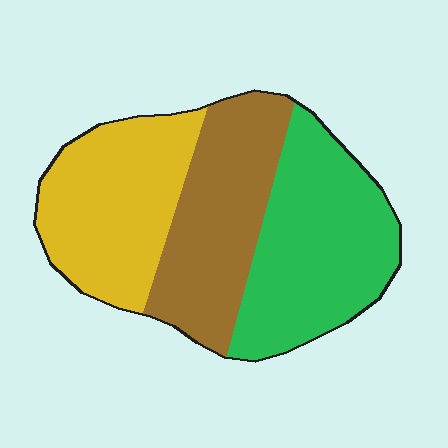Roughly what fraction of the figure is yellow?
Yellow takes up about one third (1/3) of the figure.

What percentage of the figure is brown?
Brown takes up about one third (1/3) of the figure.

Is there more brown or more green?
Green.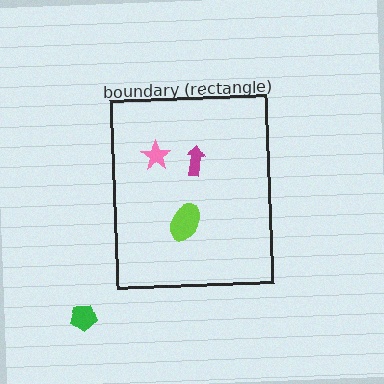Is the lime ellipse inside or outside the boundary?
Inside.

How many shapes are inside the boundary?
3 inside, 1 outside.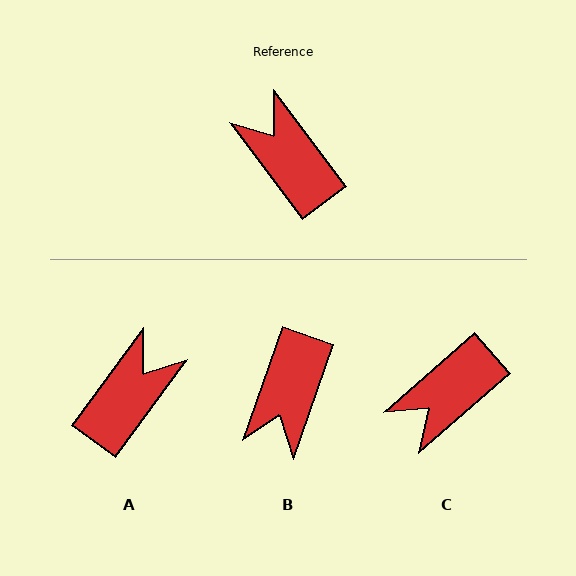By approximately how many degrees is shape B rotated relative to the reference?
Approximately 123 degrees counter-clockwise.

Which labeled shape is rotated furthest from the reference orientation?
B, about 123 degrees away.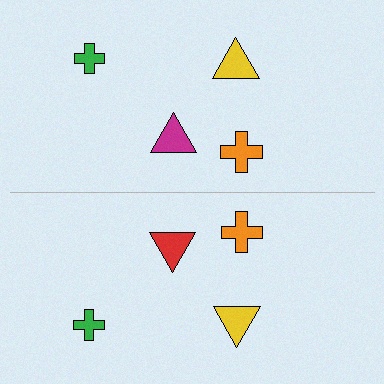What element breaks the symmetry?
The red triangle on the bottom side breaks the symmetry — its mirror counterpart is magenta.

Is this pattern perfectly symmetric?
No, the pattern is not perfectly symmetric. The red triangle on the bottom side breaks the symmetry — its mirror counterpart is magenta.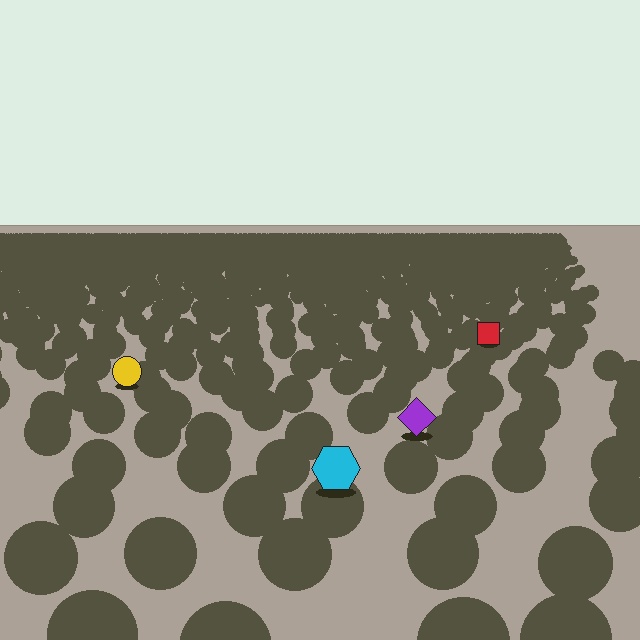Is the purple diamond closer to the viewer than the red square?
Yes. The purple diamond is closer — you can tell from the texture gradient: the ground texture is coarser near it.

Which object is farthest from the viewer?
The red square is farthest from the viewer. It appears smaller and the ground texture around it is denser.